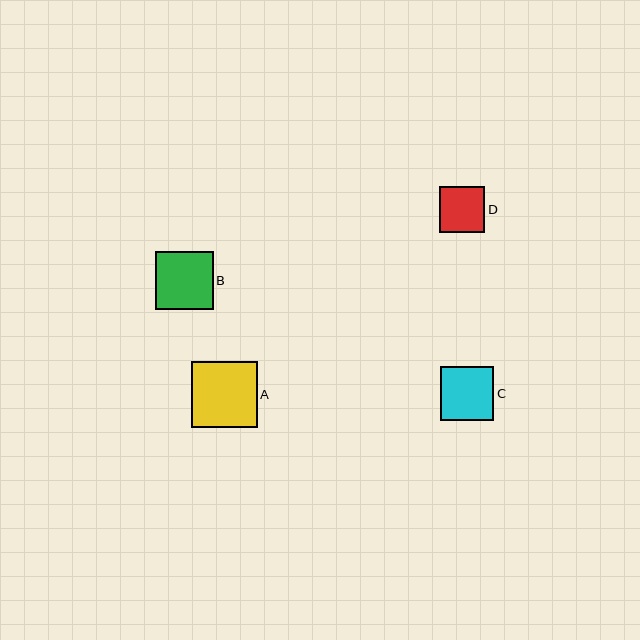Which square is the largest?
Square A is the largest with a size of approximately 66 pixels.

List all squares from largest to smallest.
From largest to smallest: A, B, C, D.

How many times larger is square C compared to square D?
Square C is approximately 1.2 times the size of square D.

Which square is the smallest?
Square D is the smallest with a size of approximately 45 pixels.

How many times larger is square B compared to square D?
Square B is approximately 1.3 times the size of square D.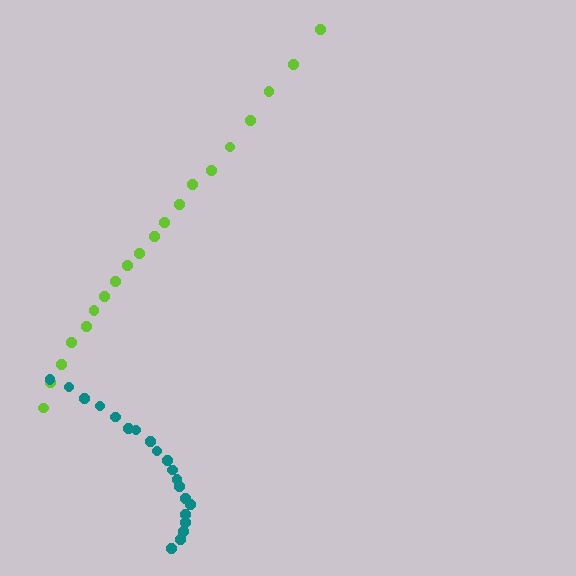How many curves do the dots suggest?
There are 2 distinct paths.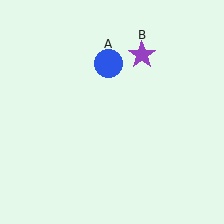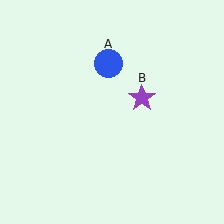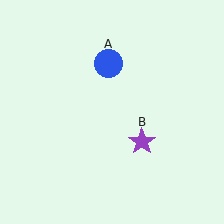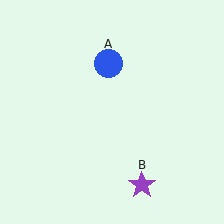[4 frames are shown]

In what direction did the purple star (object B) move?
The purple star (object B) moved down.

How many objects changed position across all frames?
1 object changed position: purple star (object B).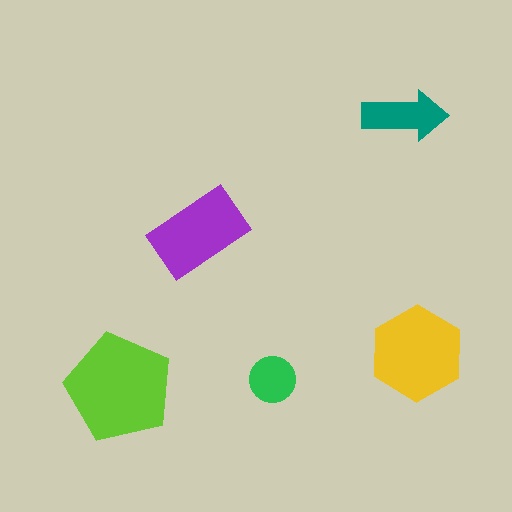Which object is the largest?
The lime pentagon.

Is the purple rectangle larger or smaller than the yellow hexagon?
Smaller.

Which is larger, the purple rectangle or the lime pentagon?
The lime pentagon.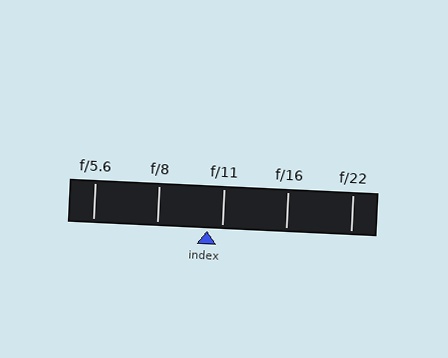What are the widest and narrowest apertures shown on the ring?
The widest aperture shown is f/5.6 and the narrowest is f/22.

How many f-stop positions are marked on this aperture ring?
There are 5 f-stop positions marked.